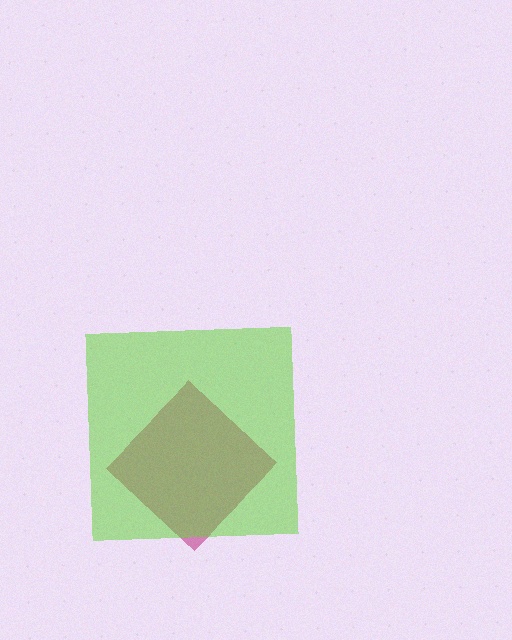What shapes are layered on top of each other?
The layered shapes are: a magenta diamond, a lime square.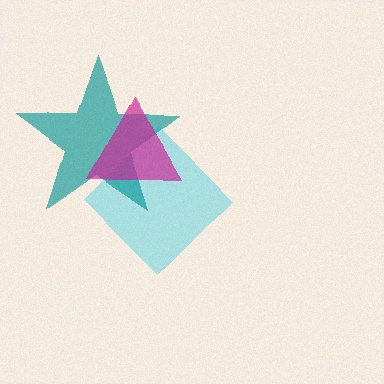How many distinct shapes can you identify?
There are 3 distinct shapes: a cyan diamond, a teal star, a magenta triangle.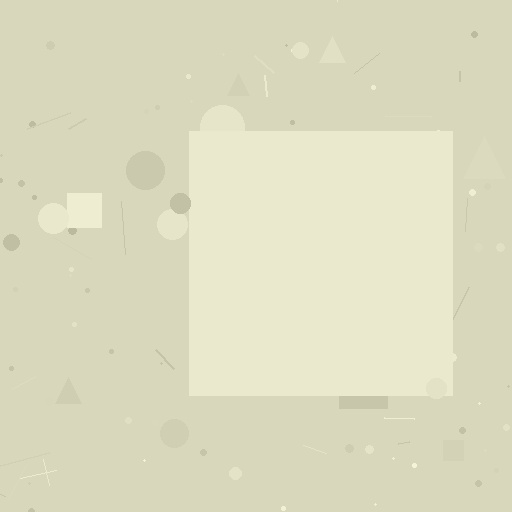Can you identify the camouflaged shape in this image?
The camouflaged shape is a square.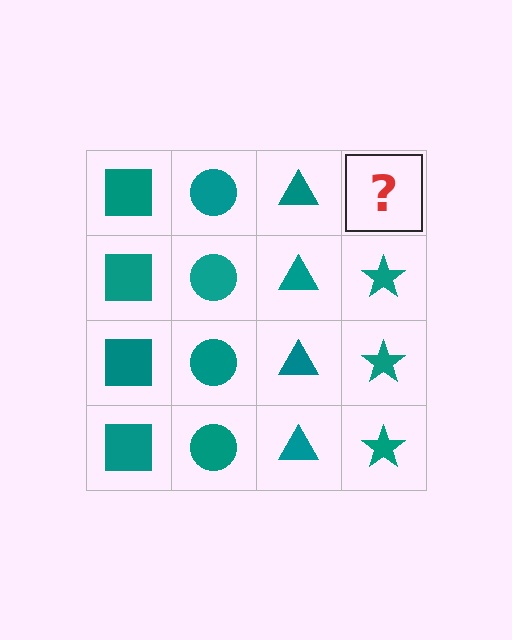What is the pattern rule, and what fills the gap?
The rule is that each column has a consistent shape. The gap should be filled with a teal star.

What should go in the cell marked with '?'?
The missing cell should contain a teal star.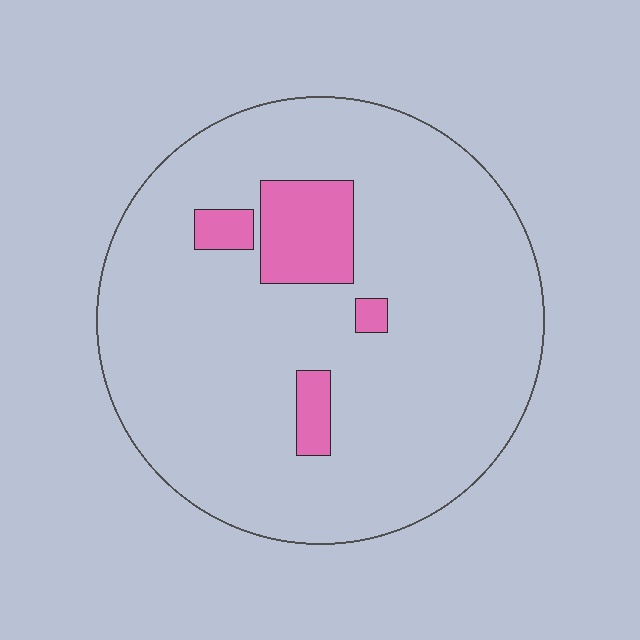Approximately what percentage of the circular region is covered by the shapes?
Approximately 10%.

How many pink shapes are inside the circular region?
4.